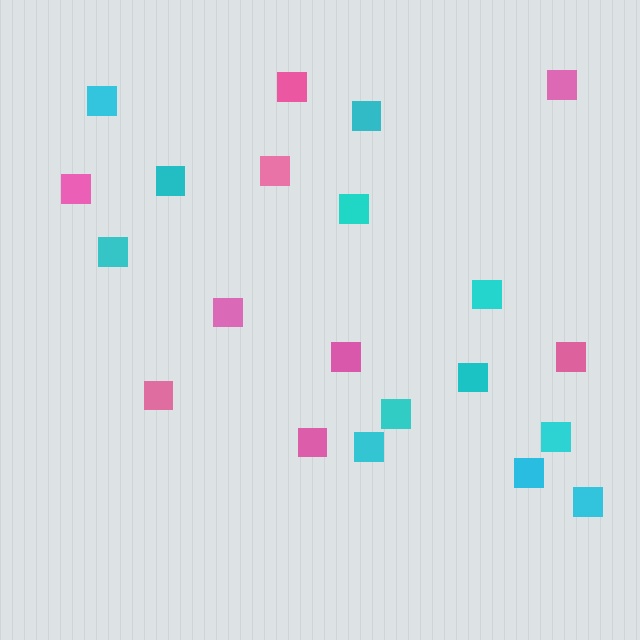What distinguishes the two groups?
There are 2 groups: one group of pink squares (9) and one group of cyan squares (12).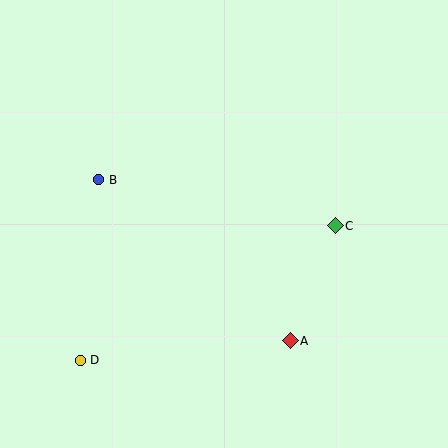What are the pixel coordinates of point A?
Point A is at (290, 341).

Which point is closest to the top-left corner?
Point B is closest to the top-left corner.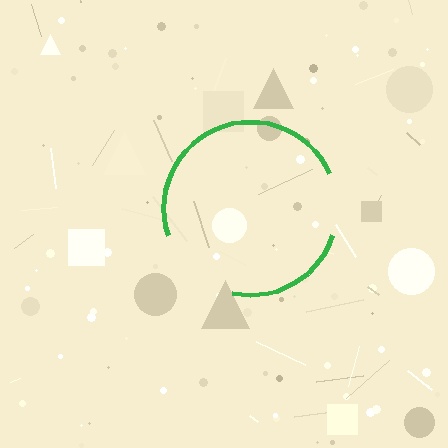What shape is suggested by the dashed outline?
The dashed outline suggests a circle.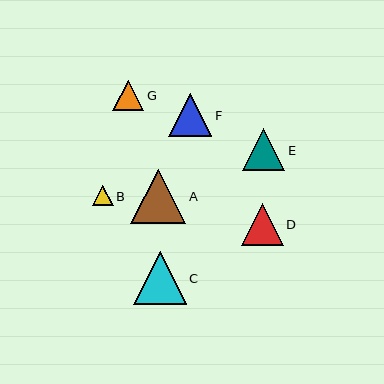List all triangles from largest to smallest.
From largest to smallest: A, C, F, E, D, G, B.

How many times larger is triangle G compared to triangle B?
Triangle G is approximately 1.5 times the size of triangle B.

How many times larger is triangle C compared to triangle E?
Triangle C is approximately 1.3 times the size of triangle E.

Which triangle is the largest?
Triangle A is the largest with a size of approximately 55 pixels.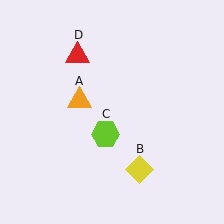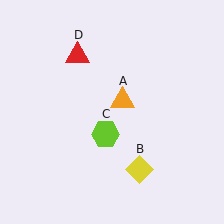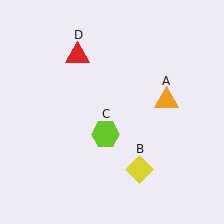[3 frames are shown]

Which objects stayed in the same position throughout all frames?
Yellow diamond (object B) and lime hexagon (object C) and red triangle (object D) remained stationary.